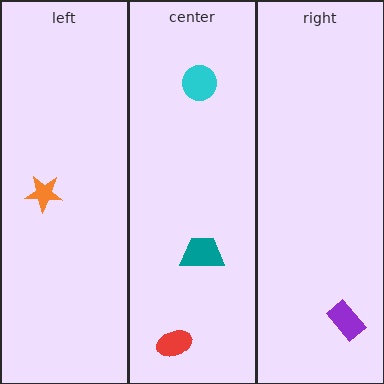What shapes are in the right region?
The purple rectangle.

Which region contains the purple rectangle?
The right region.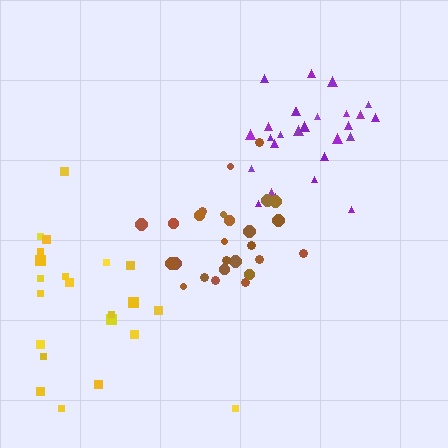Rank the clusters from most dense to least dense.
brown, purple, yellow.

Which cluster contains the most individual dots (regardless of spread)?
Purple (27).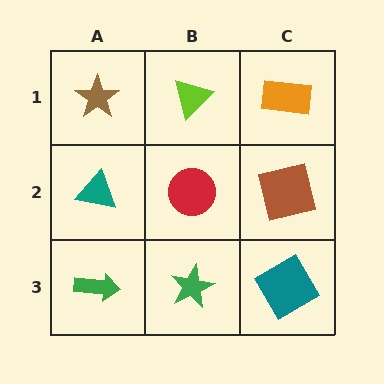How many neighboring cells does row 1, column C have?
2.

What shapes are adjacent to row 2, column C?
An orange rectangle (row 1, column C), a teal diamond (row 3, column C), a red circle (row 2, column B).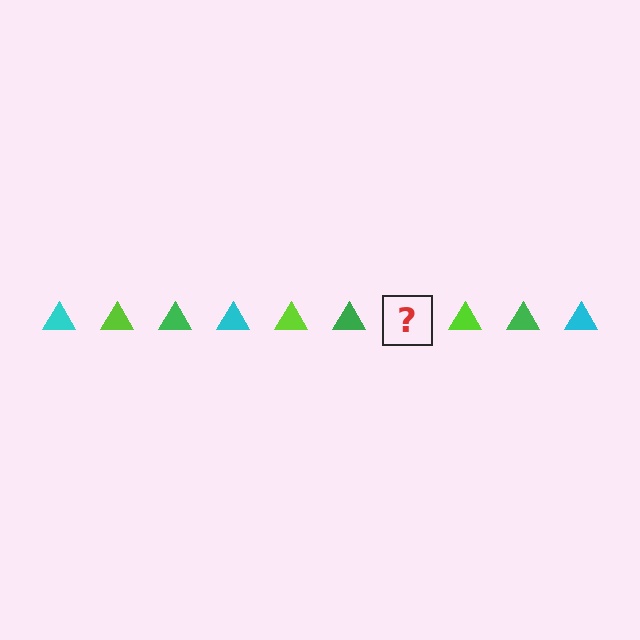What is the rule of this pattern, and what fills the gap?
The rule is that the pattern cycles through cyan, lime, green triangles. The gap should be filled with a cyan triangle.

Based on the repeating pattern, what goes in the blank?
The blank should be a cyan triangle.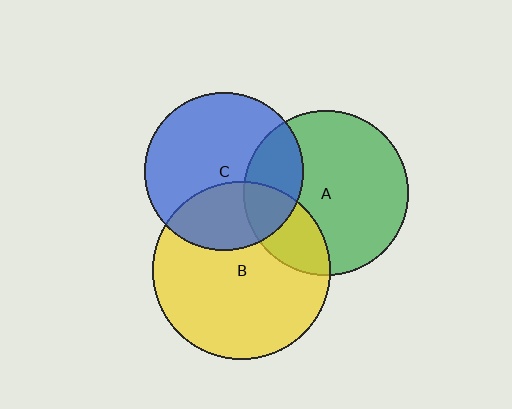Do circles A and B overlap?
Yes.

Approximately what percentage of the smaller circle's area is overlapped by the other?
Approximately 25%.